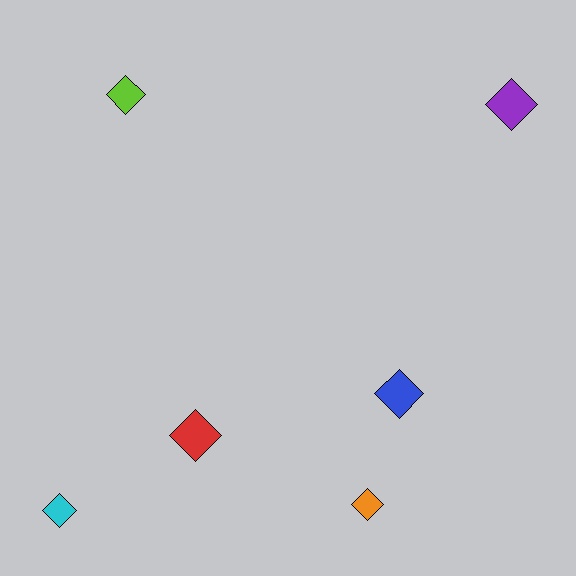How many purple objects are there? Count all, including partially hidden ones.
There is 1 purple object.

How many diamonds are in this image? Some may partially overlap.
There are 6 diamonds.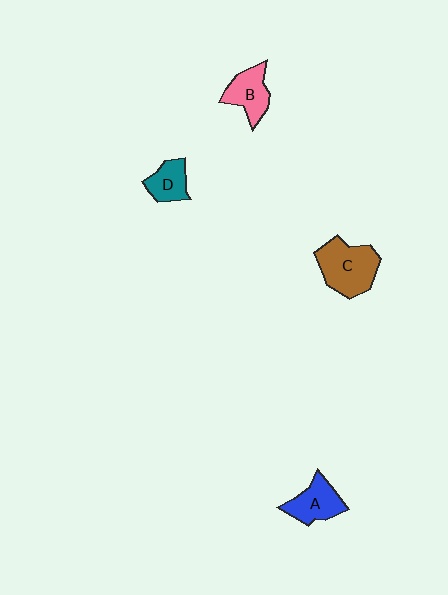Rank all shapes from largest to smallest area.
From largest to smallest: C (brown), A (blue), B (pink), D (teal).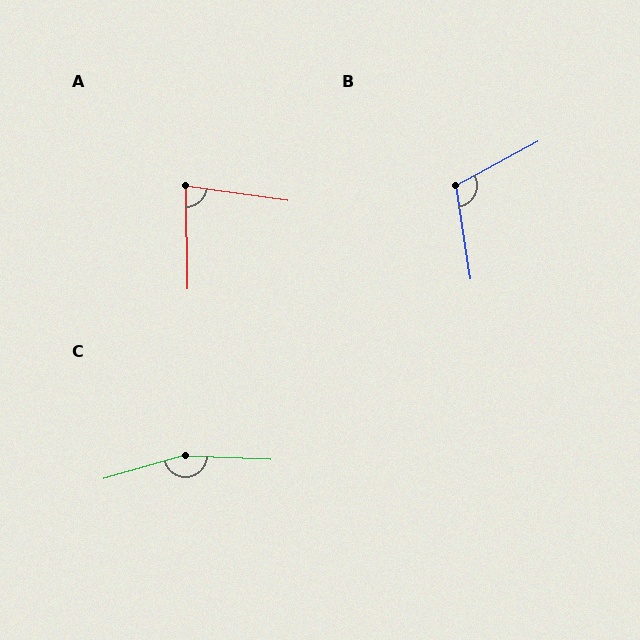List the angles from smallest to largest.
A (81°), B (110°), C (162°).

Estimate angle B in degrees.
Approximately 110 degrees.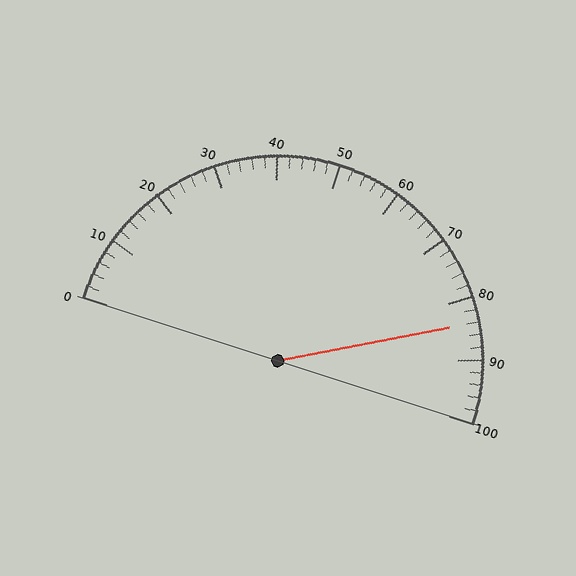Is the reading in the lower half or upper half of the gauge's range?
The reading is in the upper half of the range (0 to 100).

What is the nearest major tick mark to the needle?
The nearest major tick mark is 80.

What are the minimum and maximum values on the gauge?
The gauge ranges from 0 to 100.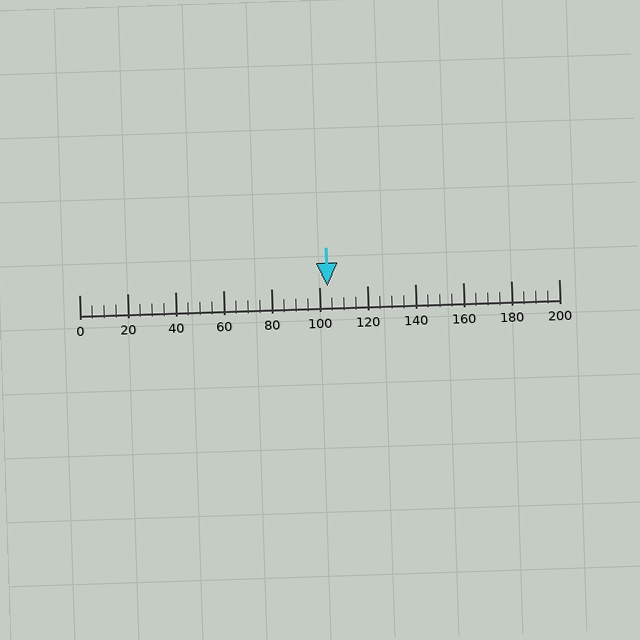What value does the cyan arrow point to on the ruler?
The cyan arrow points to approximately 103.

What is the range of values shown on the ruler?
The ruler shows values from 0 to 200.